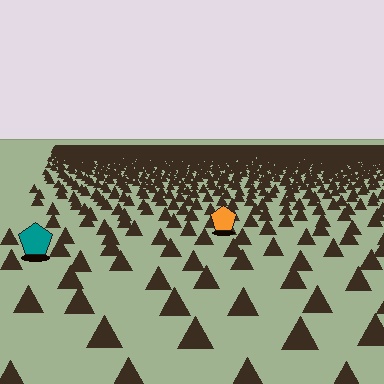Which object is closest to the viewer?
The teal pentagon is closest. The texture marks near it are larger and more spread out.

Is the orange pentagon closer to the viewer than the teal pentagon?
No. The teal pentagon is closer — you can tell from the texture gradient: the ground texture is coarser near it.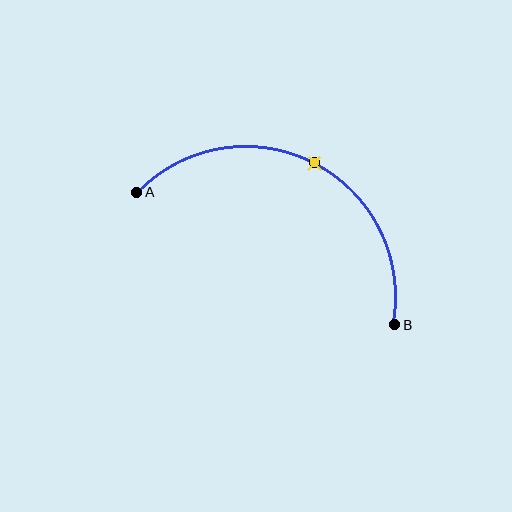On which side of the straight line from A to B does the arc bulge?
The arc bulges above the straight line connecting A and B.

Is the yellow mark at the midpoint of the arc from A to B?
Yes. The yellow mark lies on the arc at equal arc-length from both A and B — it is the arc midpoint.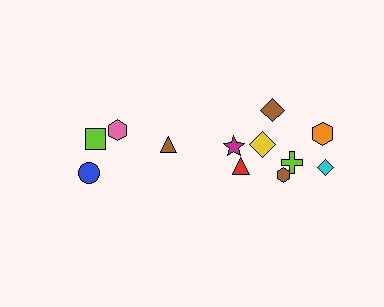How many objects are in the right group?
There are 8 objects.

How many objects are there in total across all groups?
There are 12 objects.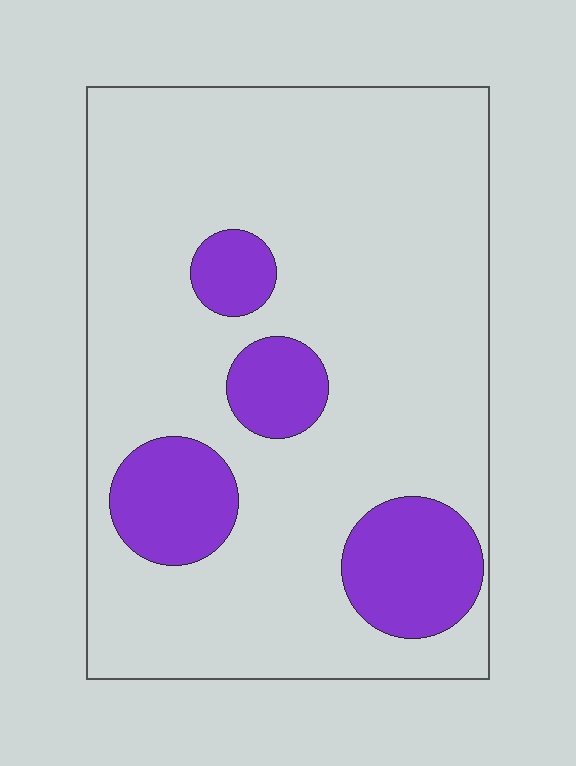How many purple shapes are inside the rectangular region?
4.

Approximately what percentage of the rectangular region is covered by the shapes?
Approximately 20%.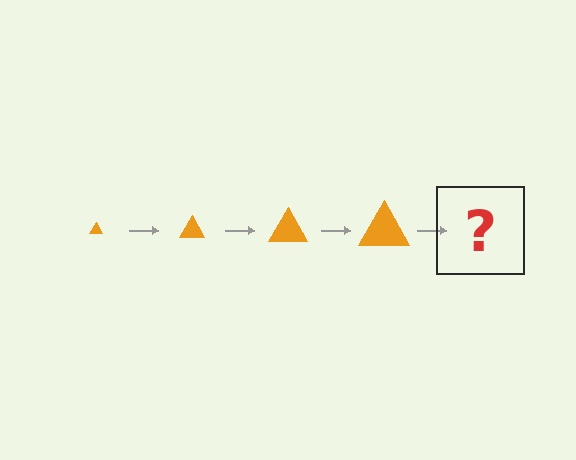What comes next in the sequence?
The next element should be an orange triangle, larger than the previous one.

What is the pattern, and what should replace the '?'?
The pattern is that the triangle gets progressively larger each step. The '?' should be an orange triangle, larger than the previous one.